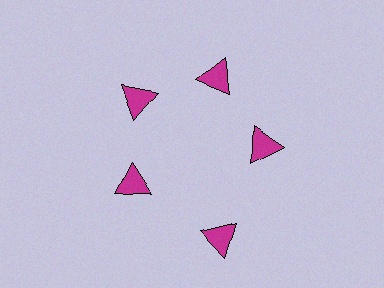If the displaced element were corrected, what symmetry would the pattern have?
It would have 5-fold rotational symmetry — the pattern would map onto itself every 72 degrees.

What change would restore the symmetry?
The symmetry would be restored by moving it inward, back onto the ring so that all 5 triangles sit at equal angles and equal distance from the center.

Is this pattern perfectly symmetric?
No. The 5 magenta triangles are arranged in a ring, but one element near the 5 o'clock position is pushed outward from the center, breaking the 5-fold rotational symmetry.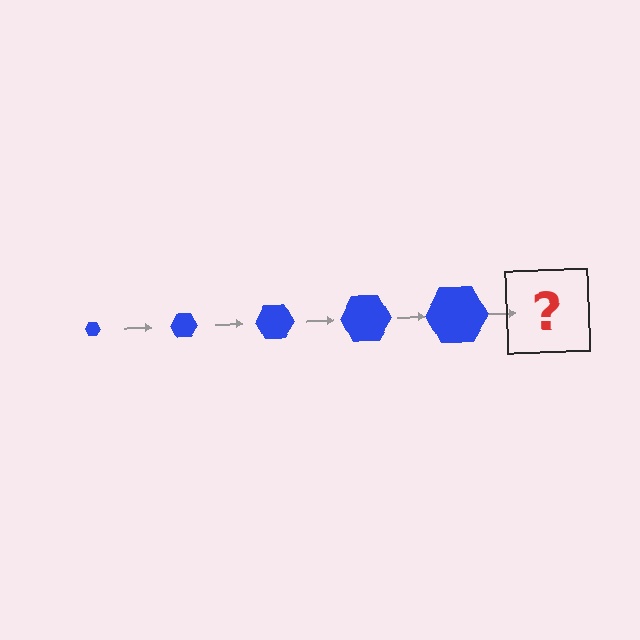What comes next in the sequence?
The next element should be a blue hexagon, larger than the previous one.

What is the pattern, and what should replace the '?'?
The pattern is that the hexagon gets progressively larger each step. The '?' should be a blue hexagon, larger than the previous one.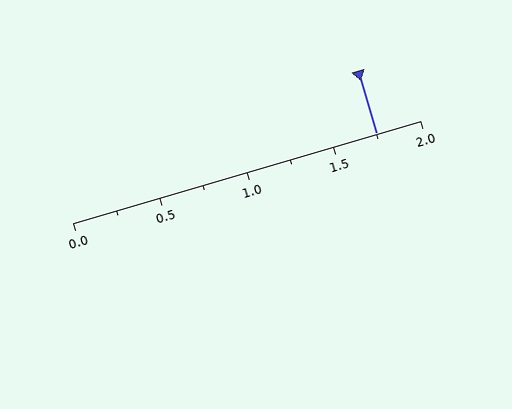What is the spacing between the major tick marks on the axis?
The major ticks are spaced 0.5 apart.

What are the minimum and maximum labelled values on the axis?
The axis runs from 0.0 to 2.0.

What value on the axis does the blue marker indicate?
The marker indicates approximately 1.75.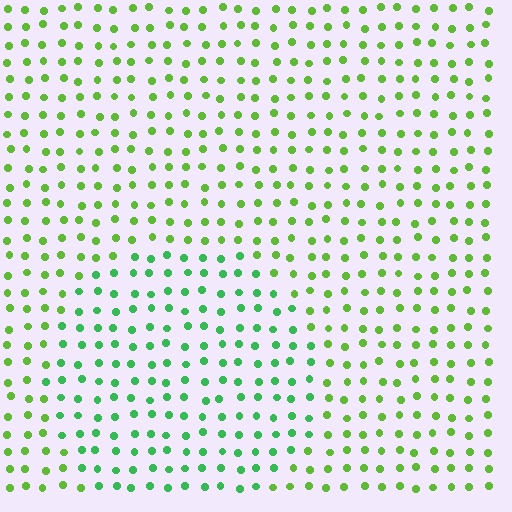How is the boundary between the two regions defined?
The boundary is defined purely by a slight shift in hue (about 33 degrees). Spacing, size, and orientation are identical on both sides.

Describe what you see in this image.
The image is filled with small lime elements in a uniform arrangement. A circle-shaped region is visible where the elements are tinted to a slightly different hue, forming a subtle color boundary.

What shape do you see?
I see a circle.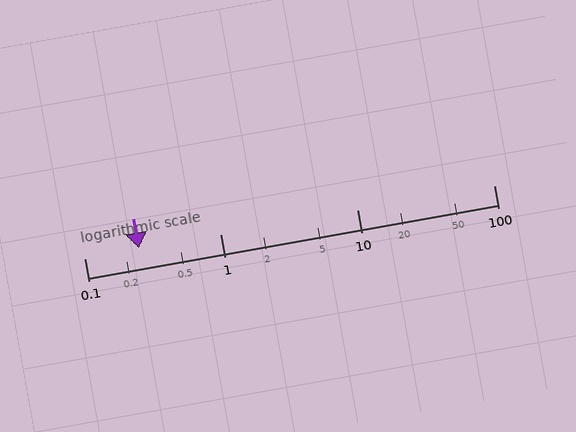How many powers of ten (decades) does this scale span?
The scale spans 3 decades, from 0.1 to 100.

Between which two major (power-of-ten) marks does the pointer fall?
The pointer is between 0.1 and 1.